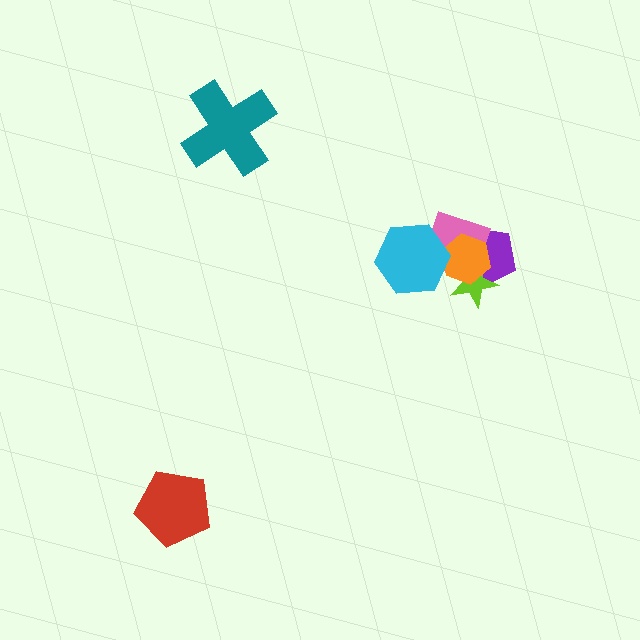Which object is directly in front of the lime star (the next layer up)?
The pink square is directly in front of the lime star.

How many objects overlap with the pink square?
4 objects overlap with the pink square.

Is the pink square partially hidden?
Yes, it is partially covered by another shape.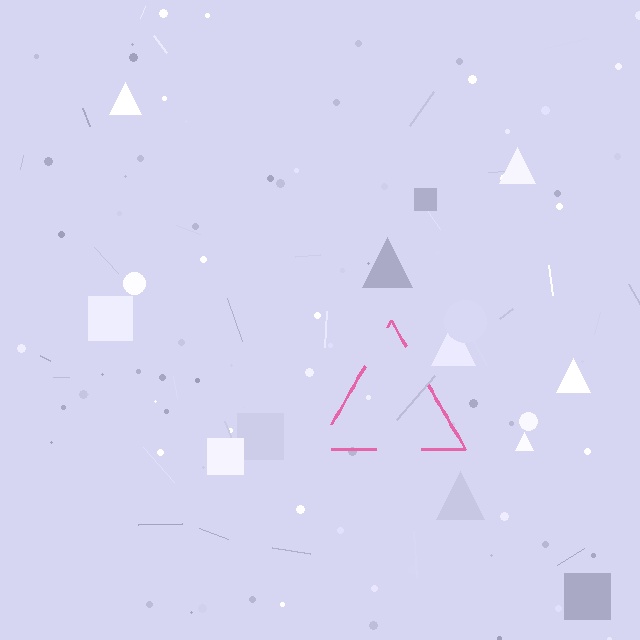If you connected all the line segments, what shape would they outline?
They would outline a triangle.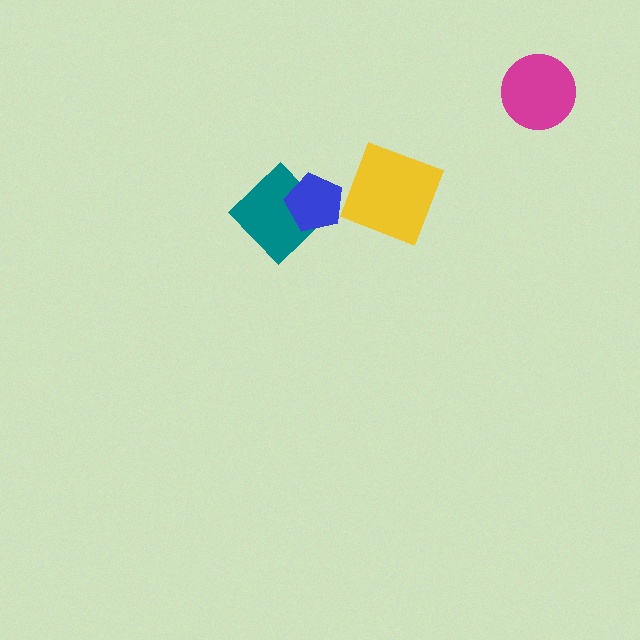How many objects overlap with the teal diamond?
1 object overlaps with the teal diamond.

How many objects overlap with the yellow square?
0 objects overlap with the yellow square.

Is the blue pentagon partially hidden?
No, no other shape covers it.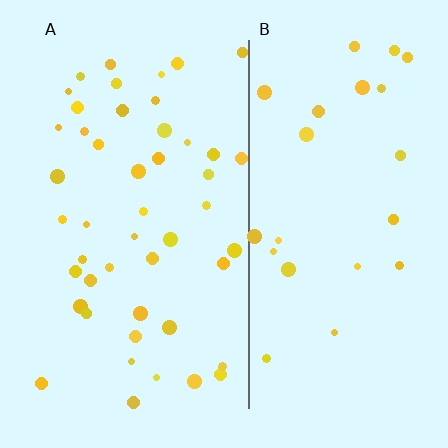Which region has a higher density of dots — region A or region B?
A (the left).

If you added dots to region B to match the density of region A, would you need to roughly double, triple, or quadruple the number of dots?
Approximately double.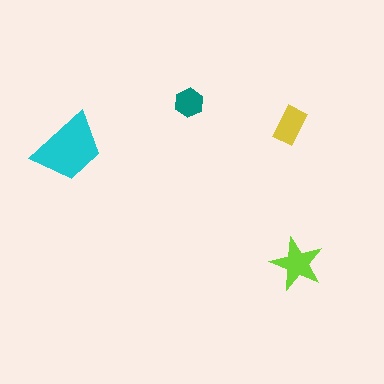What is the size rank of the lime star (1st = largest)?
2nd.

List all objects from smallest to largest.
The teal hexagon, the yellow rectangle, the lime star, the cyan trapezoid.